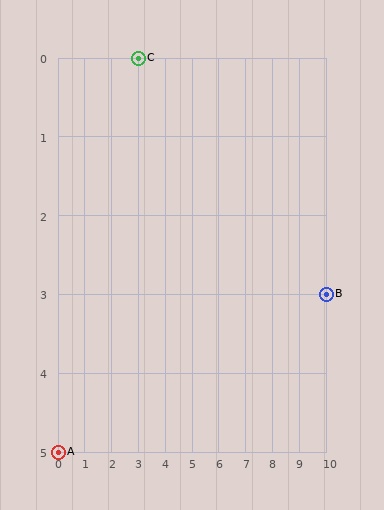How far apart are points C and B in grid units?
Points C and B are 7 columns and 3 rows apart (about 7.6 grid units diagonally).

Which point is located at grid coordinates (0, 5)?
Point A is at (0, 5).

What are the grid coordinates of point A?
Point A is at grid coordinates (0, 5).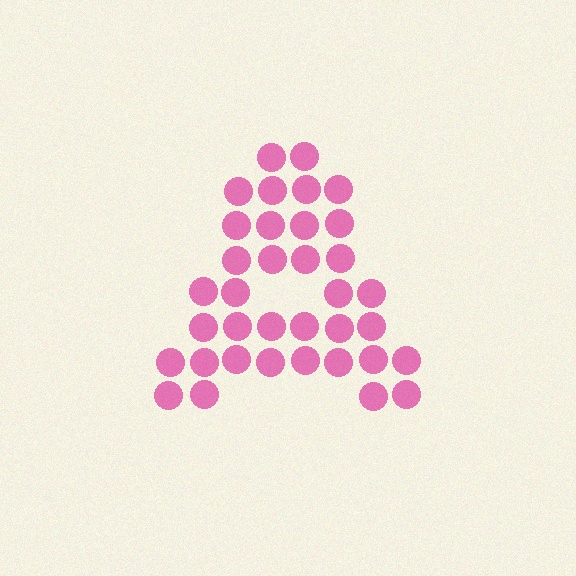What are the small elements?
The small elements are circles.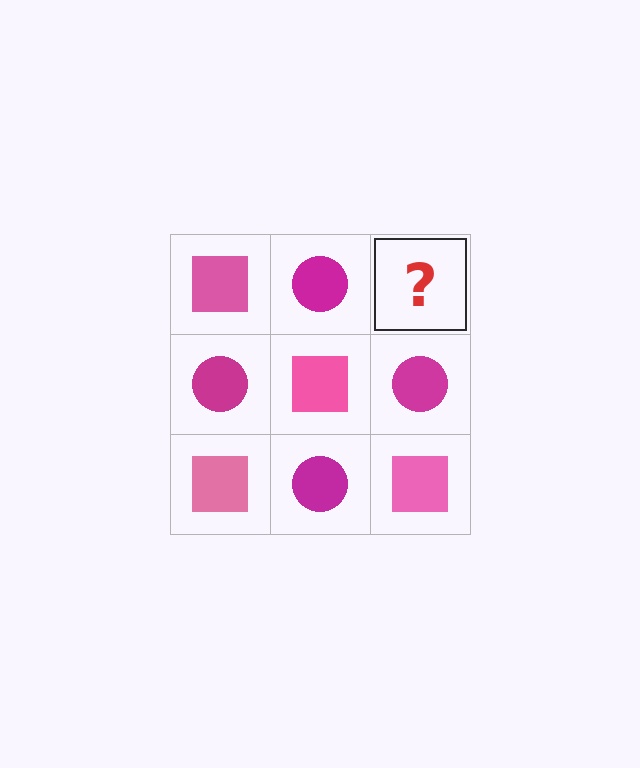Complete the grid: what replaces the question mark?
The question mark should be replaced with a pink square.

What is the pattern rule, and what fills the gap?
The rule is that it alternates pink square and magenta circle in a checkerboard pattern. The gap should be filled with a pink square.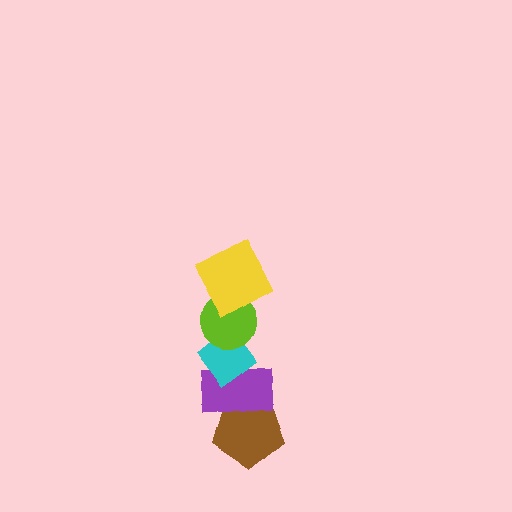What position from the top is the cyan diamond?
The cyan diamond is 3rd from the top.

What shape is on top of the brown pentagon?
The purple rectangle is on top of the brown pentagon.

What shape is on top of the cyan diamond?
The lime circle is on top of the cyan diamond.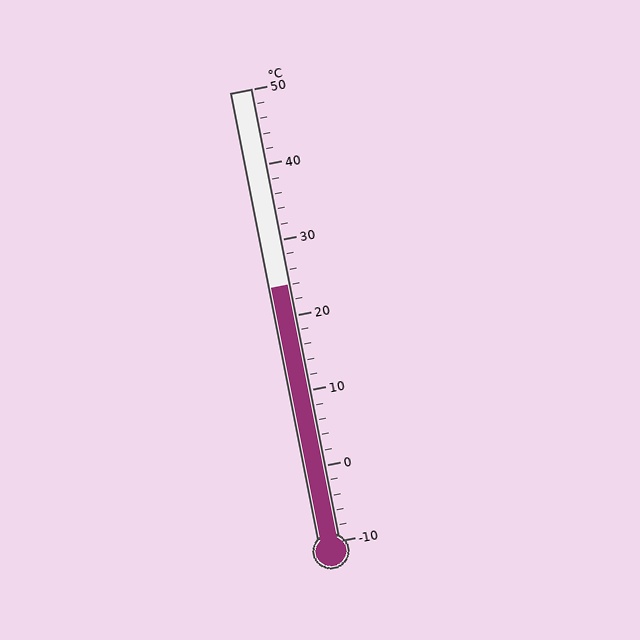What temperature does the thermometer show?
The thermometer shows approximately 24°C.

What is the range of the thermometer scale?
The thermometer scale ranges from -10°C to 50°C.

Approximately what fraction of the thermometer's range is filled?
The thermometer is filled to approximately 55% of its range.